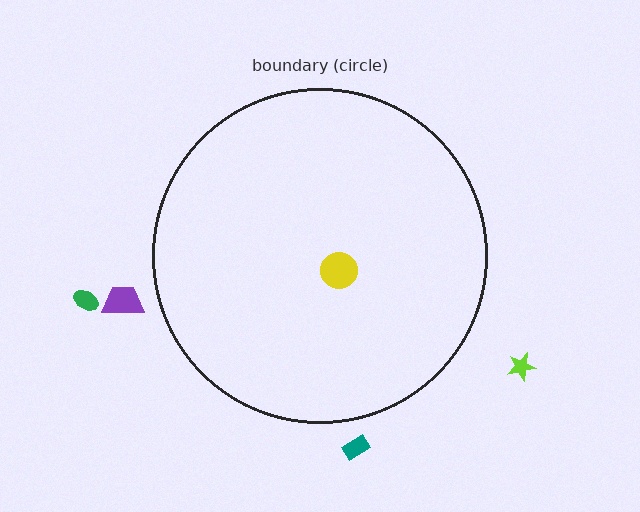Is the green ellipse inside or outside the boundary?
Outside.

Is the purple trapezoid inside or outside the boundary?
Outside.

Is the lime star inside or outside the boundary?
Outside.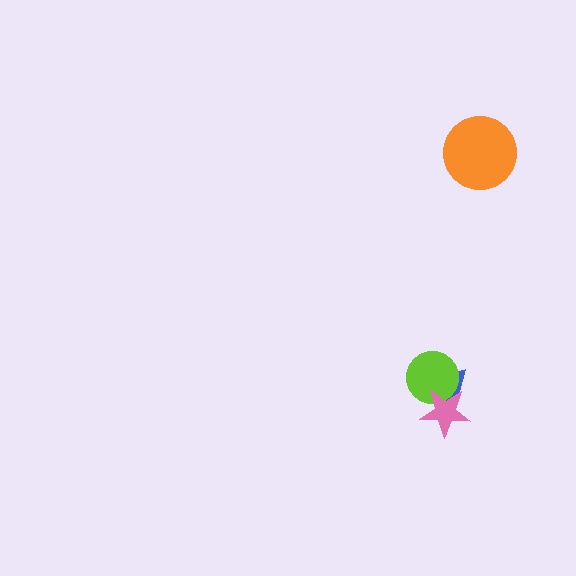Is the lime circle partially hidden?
Yes, it is partially covered by another shape.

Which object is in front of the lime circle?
The pink star is in front of the lime circle.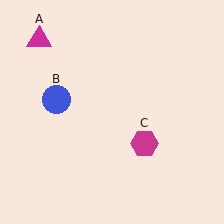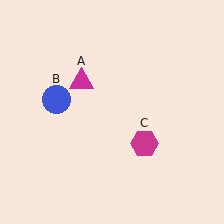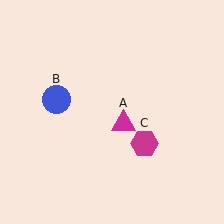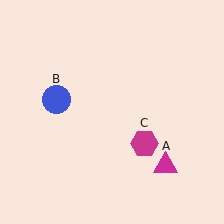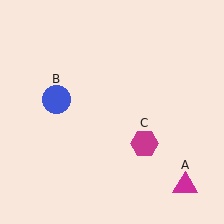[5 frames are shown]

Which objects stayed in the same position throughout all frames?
Blue circle (object B) and magenta hexagon (object C) remained stationary.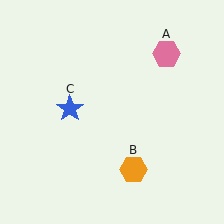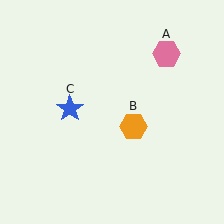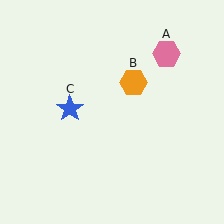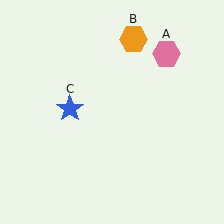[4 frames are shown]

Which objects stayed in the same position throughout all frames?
Pink hexagon (object A) and blue star (object C) remained stationary.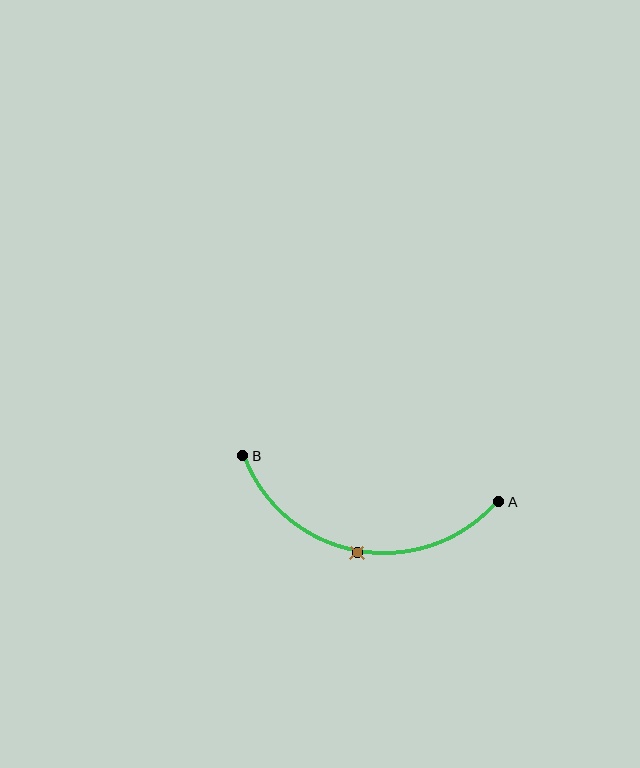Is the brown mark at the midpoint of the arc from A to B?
Yes. The brown mark lies on the arc at equal arc-length from both A and B — it is the arc midpoint.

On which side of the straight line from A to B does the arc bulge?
The arc bulges below the straight line connecting A and B.